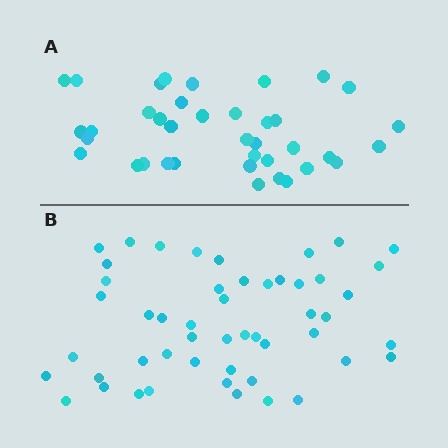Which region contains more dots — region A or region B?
Region B (the bottom region) has more dots.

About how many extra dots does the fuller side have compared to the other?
Region B has roughly 12 or so more dots than region A.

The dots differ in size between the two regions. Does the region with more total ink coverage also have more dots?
No. Region A has more total ink coverage because its dots are larger, but region B actually contains more individual dots. Total area can be misleading — the number of items is what matters here.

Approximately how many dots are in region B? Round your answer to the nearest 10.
About 50 dots.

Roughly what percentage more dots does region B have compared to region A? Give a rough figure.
About 30% more.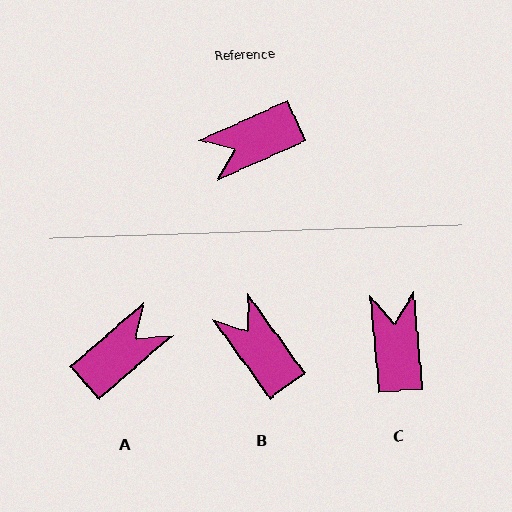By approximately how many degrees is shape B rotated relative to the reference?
Approximately 78 degrees clockwise.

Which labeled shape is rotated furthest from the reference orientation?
A, about 163 degrees away.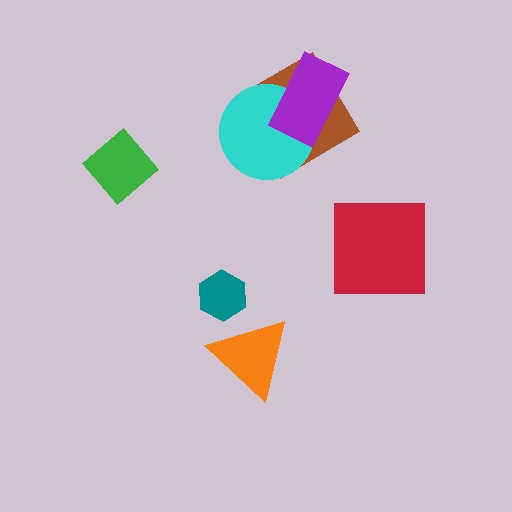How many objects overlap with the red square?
0 objects overlap with the red square.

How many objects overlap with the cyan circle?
2 objects overlap with the cyan circle.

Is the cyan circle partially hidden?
Yes, it is partially covered by another shape.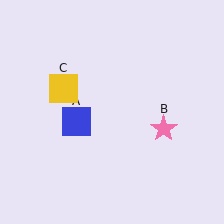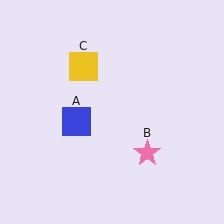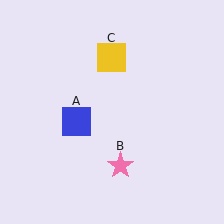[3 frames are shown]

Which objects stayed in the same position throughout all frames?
Blue square (object A) remained stationary.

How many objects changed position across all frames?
2 objects changed position: pink star (object B), yellow square (object C).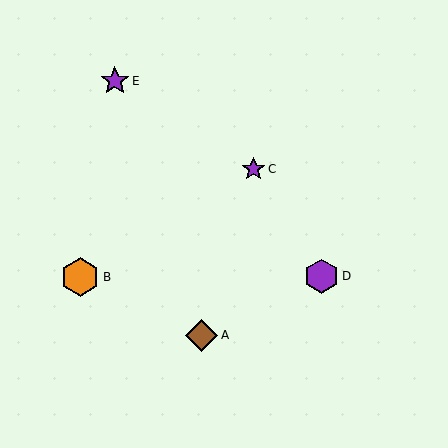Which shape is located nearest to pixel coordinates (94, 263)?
The orange hexagon (labeled B) at (80, 277) is nearest to that location.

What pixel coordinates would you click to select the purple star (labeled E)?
Click at (115, 81) to select the purple star E.